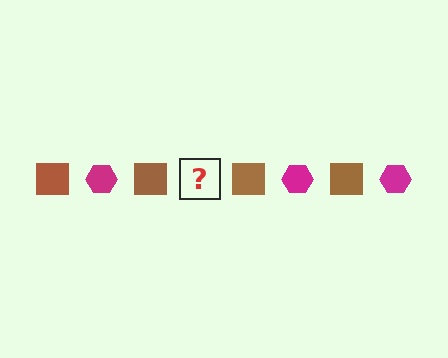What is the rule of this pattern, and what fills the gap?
The rule is that the pattern alternates between brown square and magenta hexagon. The gap should be filled with a magenta hexagon.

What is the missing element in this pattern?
The missing element is a magenta hexagon.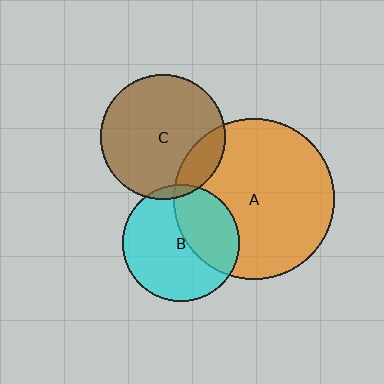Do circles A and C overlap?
Yes.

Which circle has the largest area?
Circle A (orange).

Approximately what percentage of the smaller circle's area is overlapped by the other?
Approximately 15%.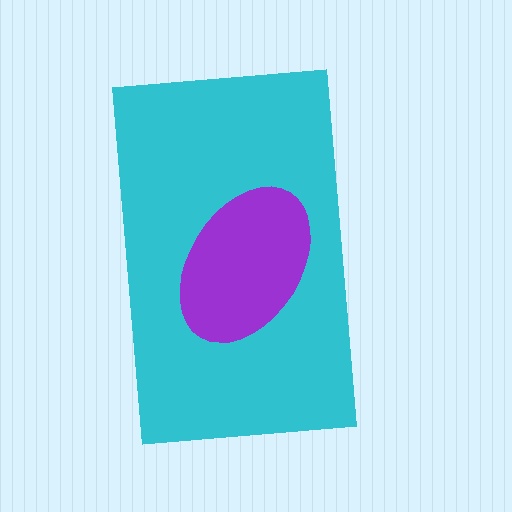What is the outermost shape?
The cyan rectangle.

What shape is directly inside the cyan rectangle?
The purple ellipse.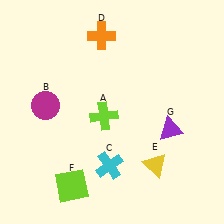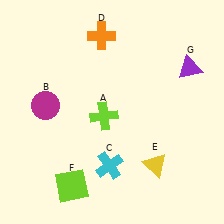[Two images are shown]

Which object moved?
The purple triangle (G) moved up.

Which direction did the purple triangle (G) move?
The purple triangle (G) moved up.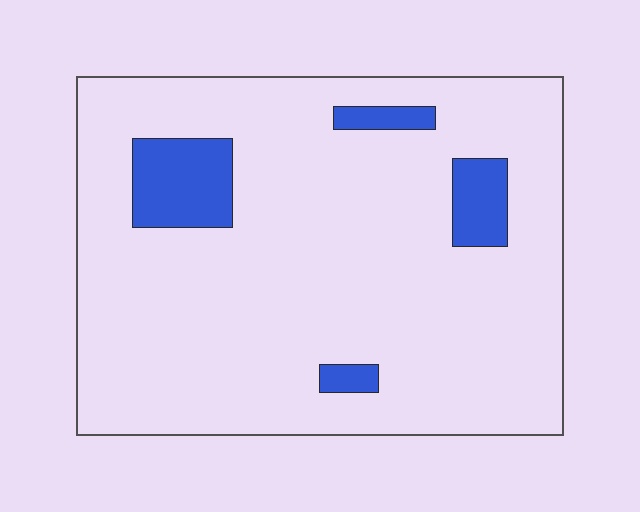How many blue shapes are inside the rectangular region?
4.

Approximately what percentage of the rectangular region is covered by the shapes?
Approximately 10%.